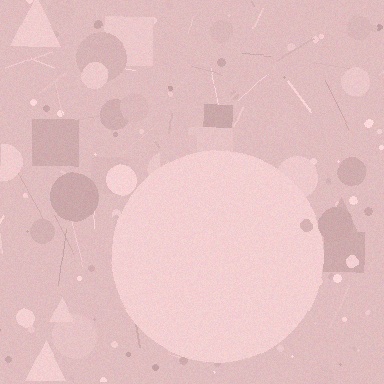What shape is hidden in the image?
A circle is hidden in the image.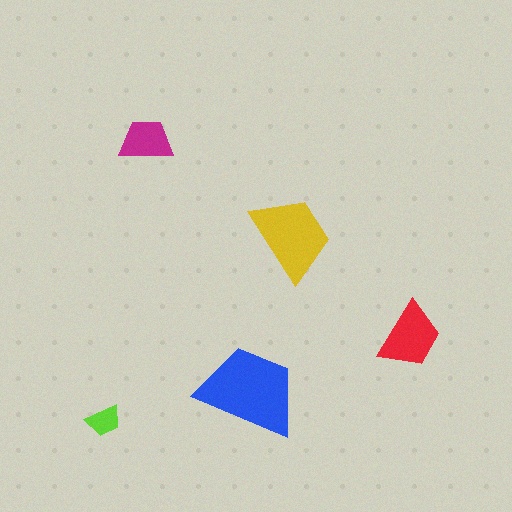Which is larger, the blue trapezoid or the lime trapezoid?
The blue one.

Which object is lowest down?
The lime trapezoid is bottommost.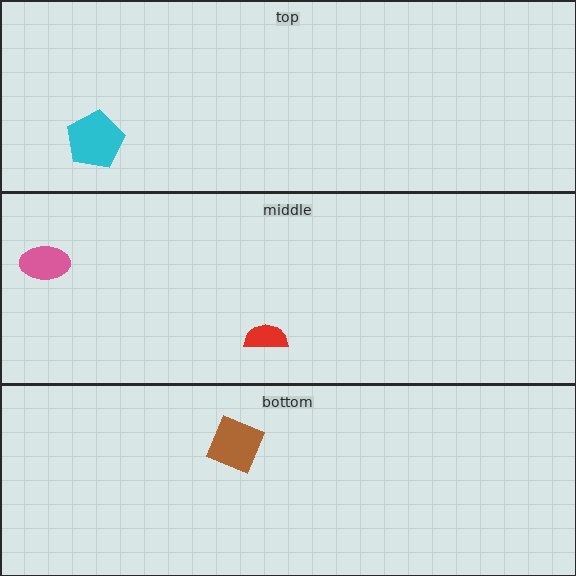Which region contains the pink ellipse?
The middle region.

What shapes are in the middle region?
The red semicircle, the pink ellipse.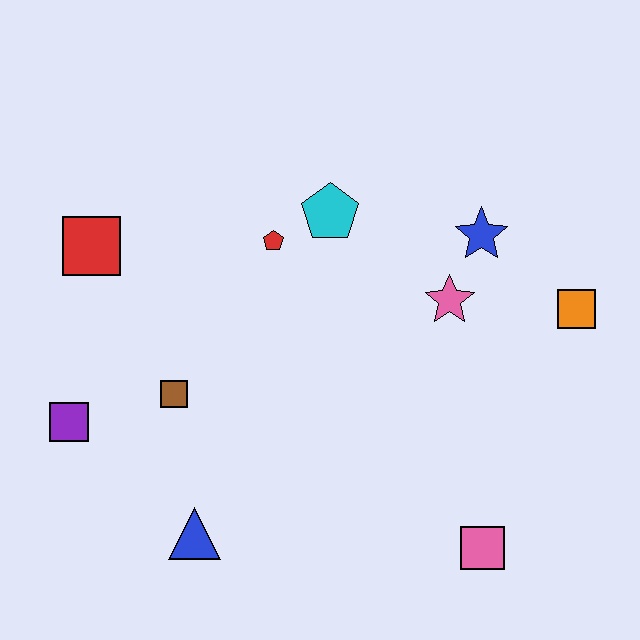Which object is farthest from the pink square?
The red square is farthest from the pink square.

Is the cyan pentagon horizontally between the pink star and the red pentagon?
Yes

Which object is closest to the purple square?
The brown square is closest to the purple square.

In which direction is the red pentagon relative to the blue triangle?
The red pentagon is above the blue triangle.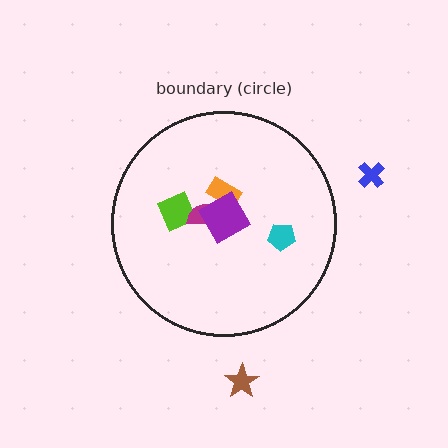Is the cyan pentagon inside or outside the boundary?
Inside.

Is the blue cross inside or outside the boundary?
Outside.